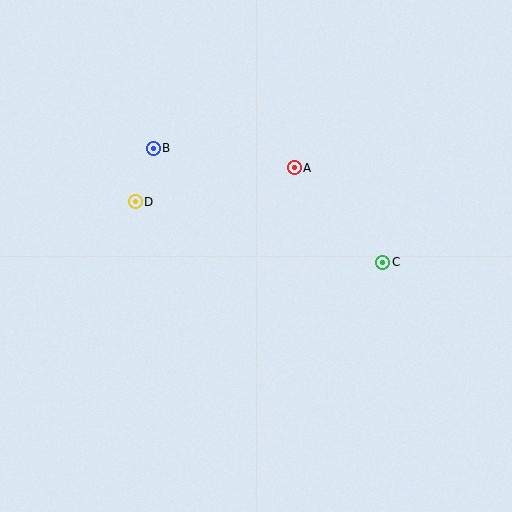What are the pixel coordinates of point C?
Point C is at (383, 262).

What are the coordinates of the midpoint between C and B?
The midpoint between C and B is at (268, 205).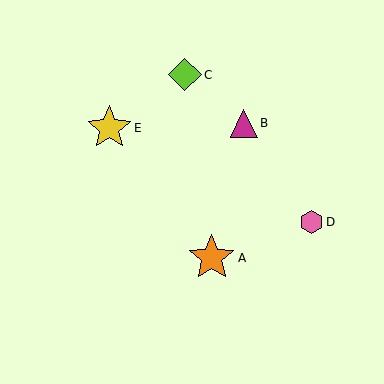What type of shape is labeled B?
Shape B is a magenta triangle.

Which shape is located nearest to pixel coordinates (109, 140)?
The yellow star (labeled E) at (109, 128) is nearest to that location.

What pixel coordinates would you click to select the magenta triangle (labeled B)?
Click at (244, 123) to select the magenta triangle B.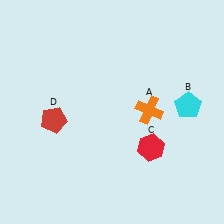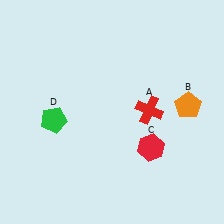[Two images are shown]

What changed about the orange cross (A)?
In Image 1, A is orange. In Image 2, it changed to red.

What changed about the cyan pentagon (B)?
In Image 1, B is cyan. In Image 2, it changed to orange.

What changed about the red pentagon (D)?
In Image 1, D is red. In Image 2, it changed to green.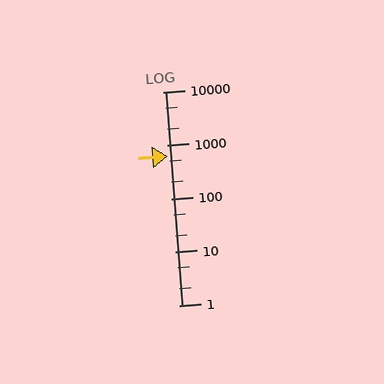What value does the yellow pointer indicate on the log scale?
The pointer indicates approximately 630.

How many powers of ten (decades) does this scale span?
The scale spans 4 decades, from 1 to 10000.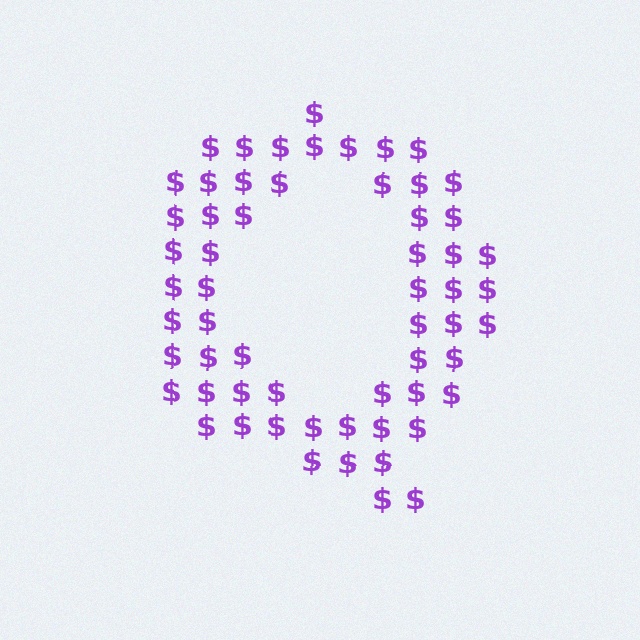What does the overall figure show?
The overall figure shows the letter Q.